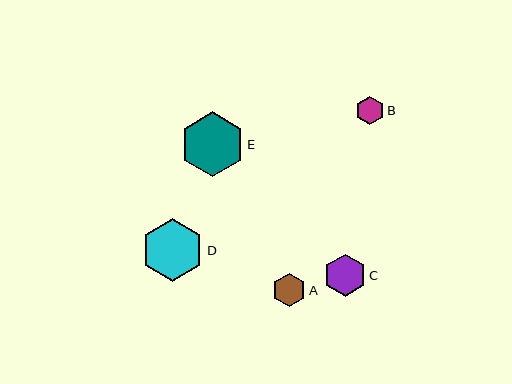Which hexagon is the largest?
Hexagon E is the largest with a size of approximately 64 pixels.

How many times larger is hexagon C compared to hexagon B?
Hexagon C is approximately 1.5 times the size of hexagon B.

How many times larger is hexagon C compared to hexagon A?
Hexagon C is approximately 1.3 times the size of hexagon A.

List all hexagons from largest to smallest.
From largest to smallest: E, D, C, A, B.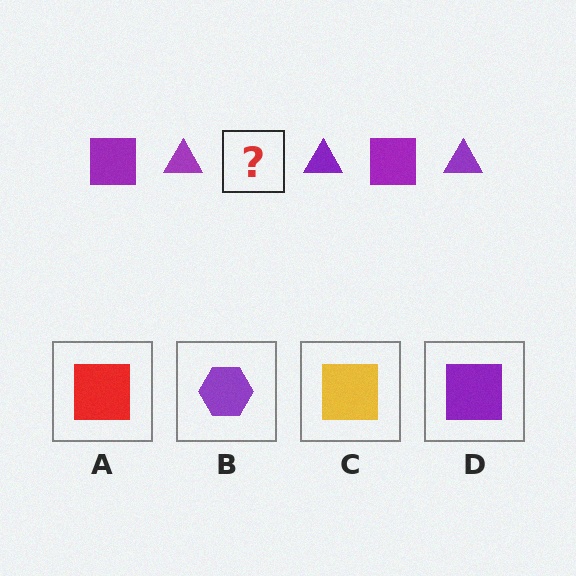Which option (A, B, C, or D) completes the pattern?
D.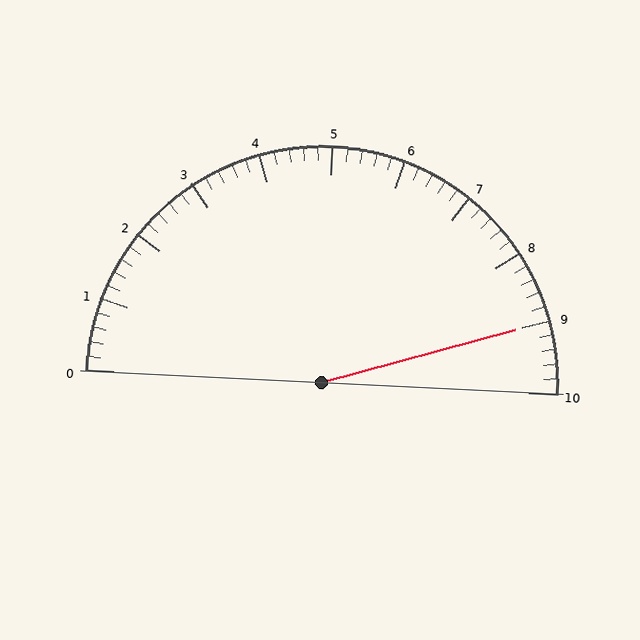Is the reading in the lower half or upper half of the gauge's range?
The reading is in the upper half of the range (0 to 10).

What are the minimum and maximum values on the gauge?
The gauge ranges from 0 to 10.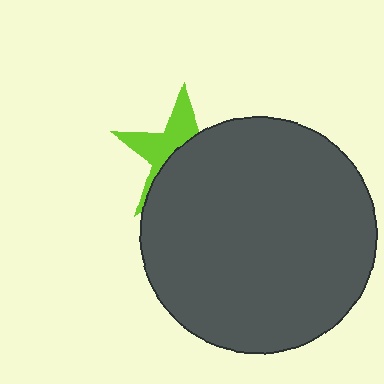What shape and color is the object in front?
The object in front is a dark gray circle.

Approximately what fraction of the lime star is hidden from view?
Roughly 59% of the lime star is hidden behind the dark gray circle.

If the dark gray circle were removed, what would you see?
You would see the complete lime star.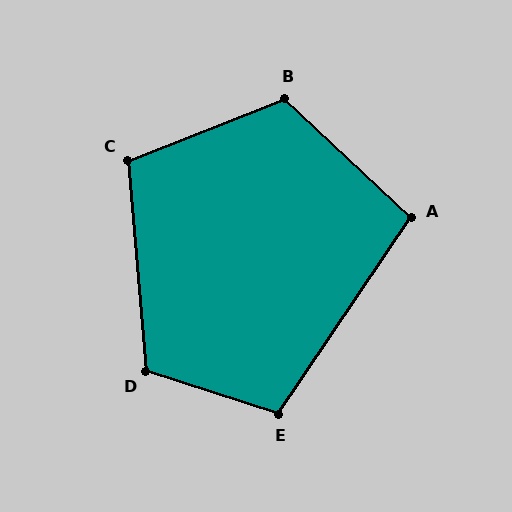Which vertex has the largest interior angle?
B, at approximately 115 degrees.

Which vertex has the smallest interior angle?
A, at approximately 99 degrees.